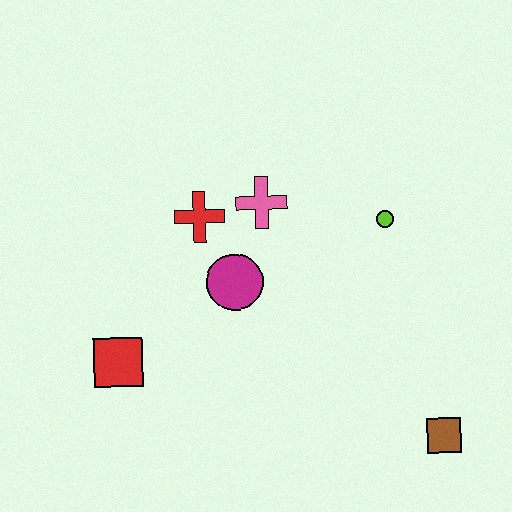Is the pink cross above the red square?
Yes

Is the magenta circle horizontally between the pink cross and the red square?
Yes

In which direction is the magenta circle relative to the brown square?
The magenta circle is to the left of the brown square.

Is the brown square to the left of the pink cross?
No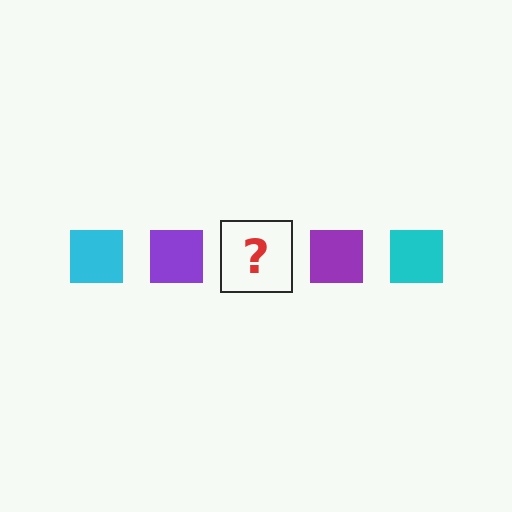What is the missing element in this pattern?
The missing element is a cyan square.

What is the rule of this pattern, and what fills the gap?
The rule is that the pattern cycles through cyan, purple squares. The gap should be filled with a cyan square.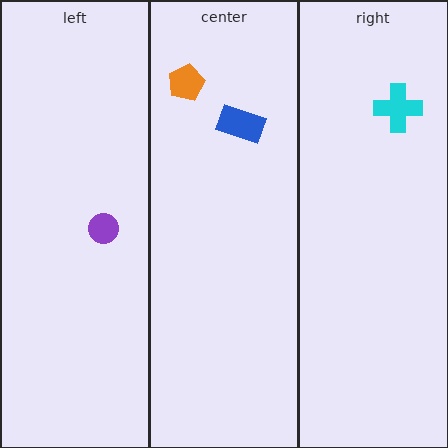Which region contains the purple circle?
The left region.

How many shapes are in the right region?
1.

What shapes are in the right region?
The cyan cross.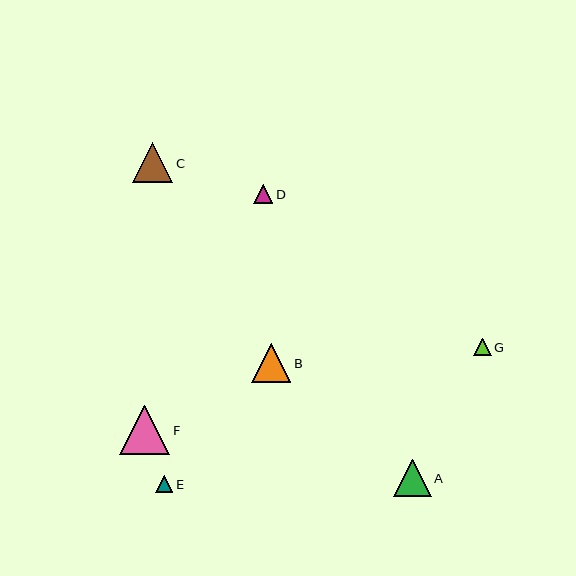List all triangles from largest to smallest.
From largest to smallest: F, C, B, A, D, G, E.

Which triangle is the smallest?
Triangle E is the smallest with a size of approximately 17 pixels.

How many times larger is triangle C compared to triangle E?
Triangle C is approximately 2.4 times the size of triangle E.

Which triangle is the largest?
Triangle F is the largest with a size of approximately 50 pixels.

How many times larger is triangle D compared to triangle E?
Triangle D is approximately 1.1 times the size of triangle E.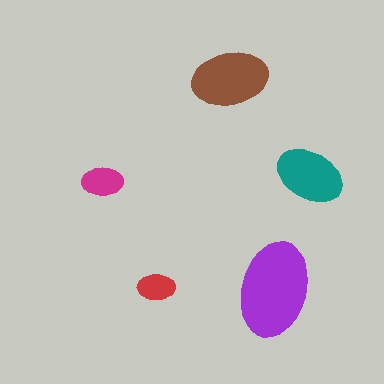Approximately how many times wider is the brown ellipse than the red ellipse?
About 2 times wider.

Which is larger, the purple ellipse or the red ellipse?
The purple one.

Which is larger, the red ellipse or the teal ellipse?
The teal one.